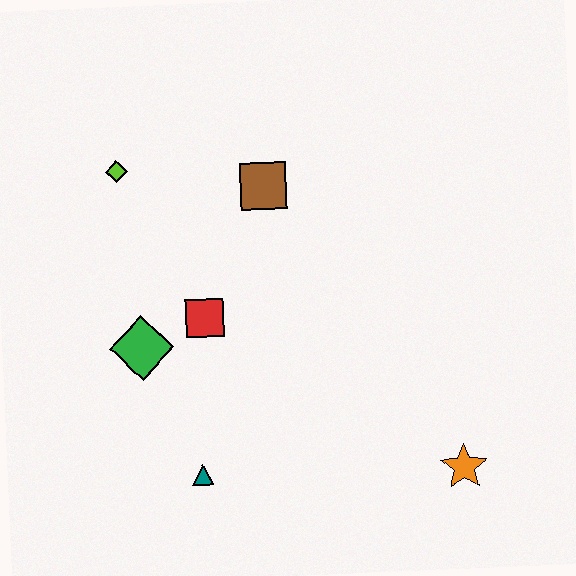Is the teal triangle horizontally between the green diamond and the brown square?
Yes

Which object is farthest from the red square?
The orange star is farthest from the red square.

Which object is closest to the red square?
The green diamond is closest to the red square.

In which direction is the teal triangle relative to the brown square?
The teal triangle is below the brown square.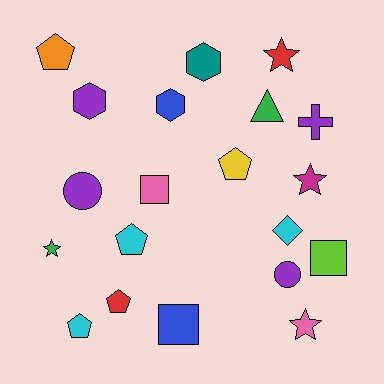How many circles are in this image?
There are 2 circles.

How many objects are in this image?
There are 20 objects.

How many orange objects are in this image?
There is 1 orange object.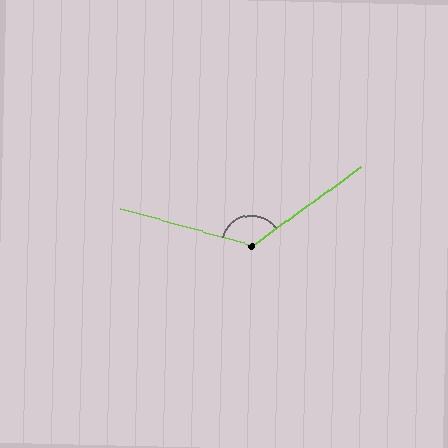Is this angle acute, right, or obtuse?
It is obtuse.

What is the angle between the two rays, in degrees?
Approximately 128 degrees.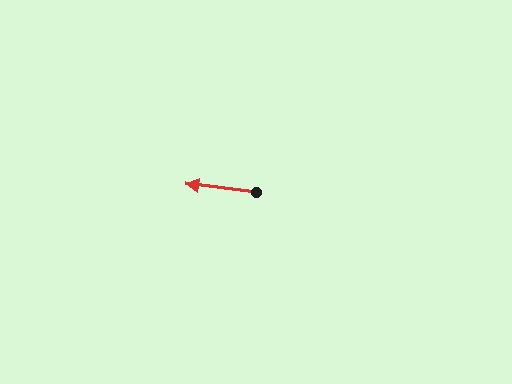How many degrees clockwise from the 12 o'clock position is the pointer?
Approximately 277 degrees.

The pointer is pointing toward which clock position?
Roughly 9 o'clock.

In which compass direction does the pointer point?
West.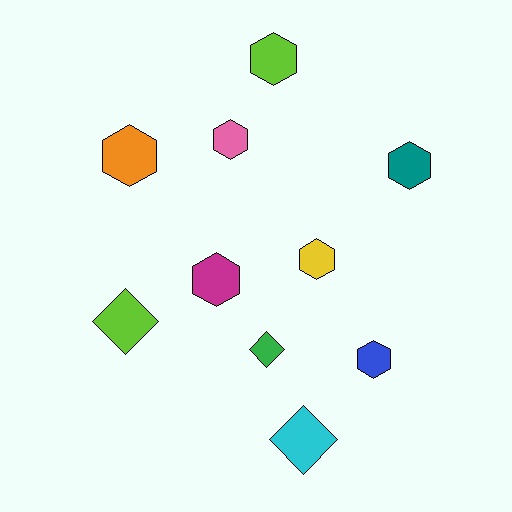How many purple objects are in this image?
There are no purple objects.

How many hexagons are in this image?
There are 7 hexagons.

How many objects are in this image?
There are 10 objects.